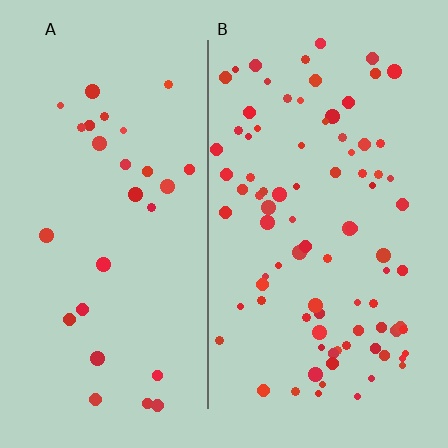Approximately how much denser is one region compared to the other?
Approximately 3.0× — region B over region A.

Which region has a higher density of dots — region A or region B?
B (the right).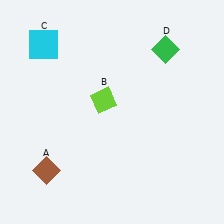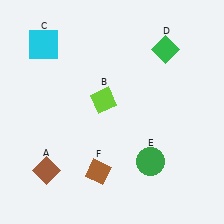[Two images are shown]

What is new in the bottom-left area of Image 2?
A brown diamond (F) was added in the bottom-left area of Image 2.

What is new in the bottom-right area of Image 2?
A green circle (E) was added in the bottom-right area of Image 2.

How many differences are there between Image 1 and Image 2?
There are 2 differences between the two images.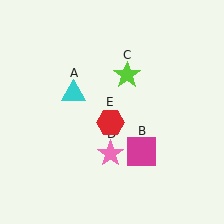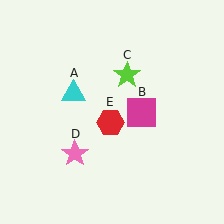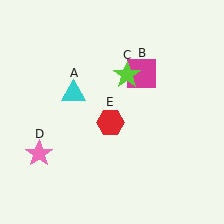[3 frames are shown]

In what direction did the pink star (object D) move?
The pink star (object D) moved left.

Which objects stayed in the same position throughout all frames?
Cyan triangle (object A) and lime star (object C) and red hexagon (object E) remained stationary.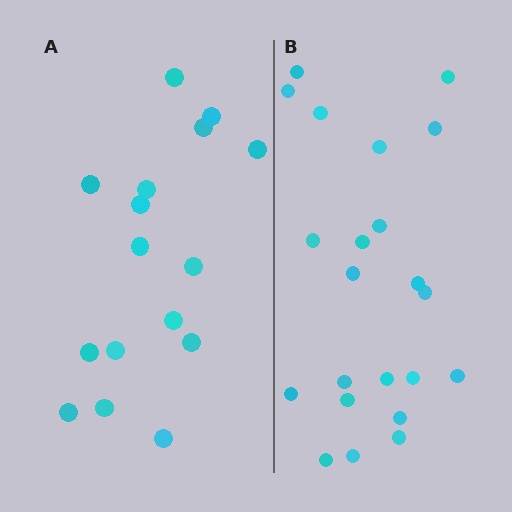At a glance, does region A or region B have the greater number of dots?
Region B (the right region) has more dots.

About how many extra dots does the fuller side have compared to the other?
Region B has about 6 more dots than region A.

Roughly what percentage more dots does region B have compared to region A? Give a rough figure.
About 40% more.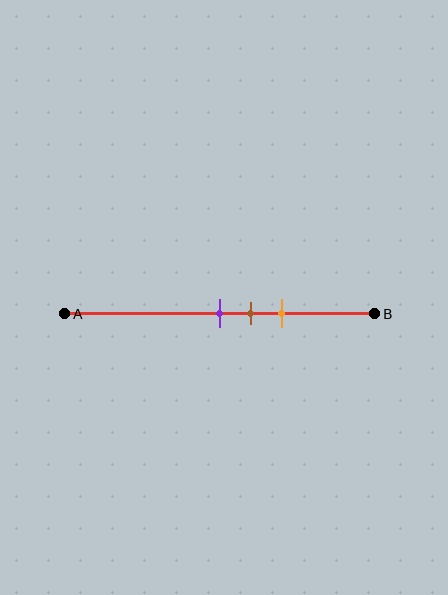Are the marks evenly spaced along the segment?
Yes, the marks are approximately evenly spaced.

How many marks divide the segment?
There are 3 marks dividing the segment.